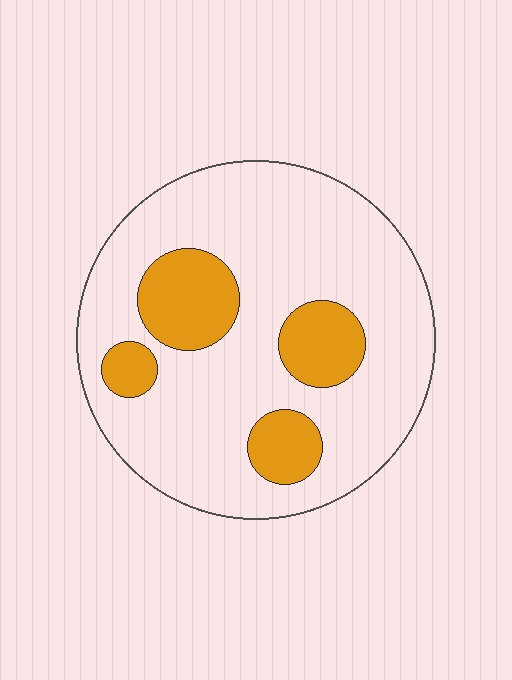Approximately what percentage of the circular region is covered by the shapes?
Approximately 20%.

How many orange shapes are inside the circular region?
4.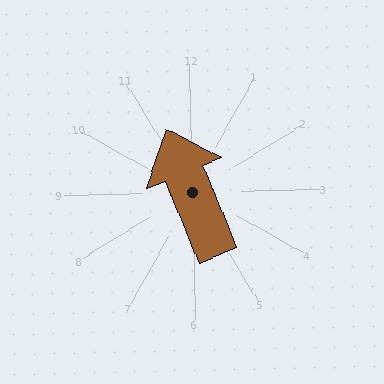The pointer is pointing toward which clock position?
Roughly 11 o'clock.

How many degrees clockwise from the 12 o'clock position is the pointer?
Approximately 339 degrees.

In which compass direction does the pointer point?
North.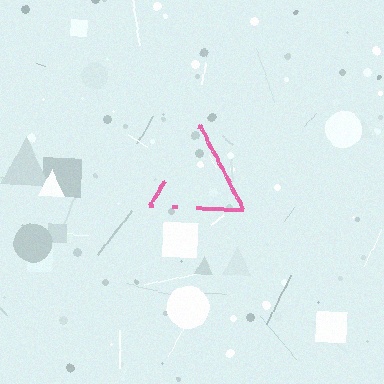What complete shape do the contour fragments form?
The contour fragments form a triangle.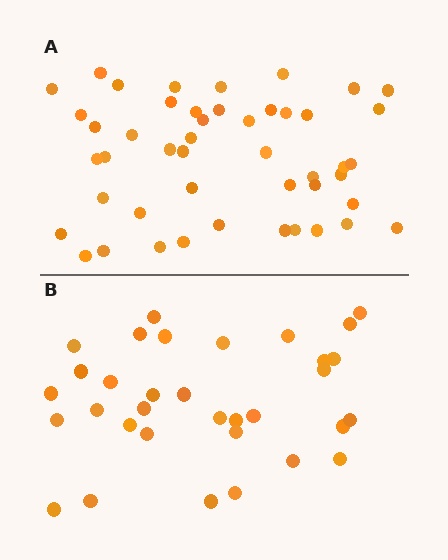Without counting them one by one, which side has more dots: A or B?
Region A (the top region) has more dots.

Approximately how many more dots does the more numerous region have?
Region A has approximately 15 more dots than region B.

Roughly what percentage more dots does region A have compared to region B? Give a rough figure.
About 40% more.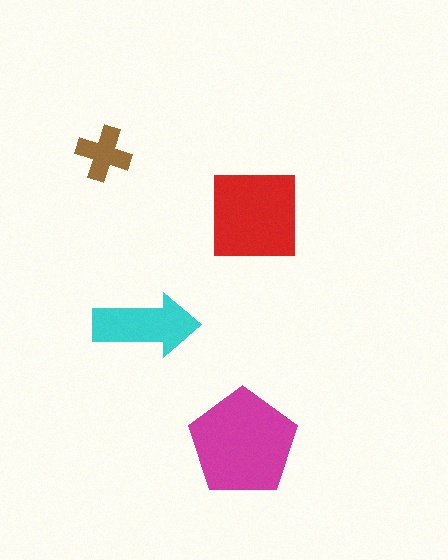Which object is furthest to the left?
The brown cross is leftmost.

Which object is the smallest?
The brown cross.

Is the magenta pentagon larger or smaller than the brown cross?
Larger.